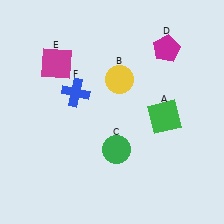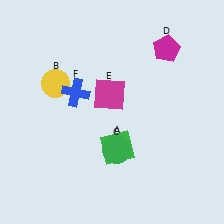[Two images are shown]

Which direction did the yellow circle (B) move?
The yellow circle (B) moved left.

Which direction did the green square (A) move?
The green square (A) moved left.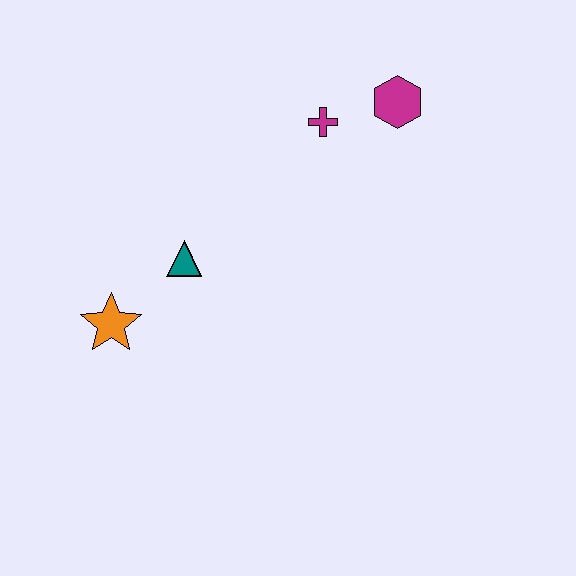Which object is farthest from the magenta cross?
The orange star is farthest from the magenta cross.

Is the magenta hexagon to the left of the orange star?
No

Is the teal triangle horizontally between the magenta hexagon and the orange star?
Yes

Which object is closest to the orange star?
The teal triangle is closest to the orange star.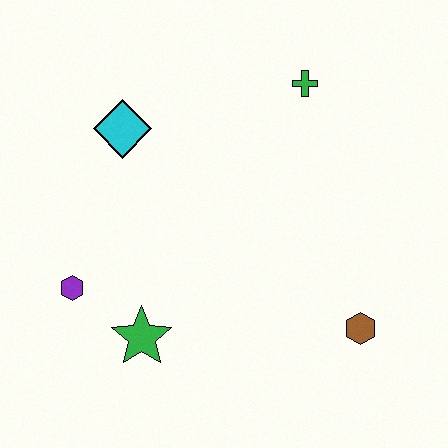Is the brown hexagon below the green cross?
Yes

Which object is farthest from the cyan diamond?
The brown hexagon is farthest from the cyan diamond.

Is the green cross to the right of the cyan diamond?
Yes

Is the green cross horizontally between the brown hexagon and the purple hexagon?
Yes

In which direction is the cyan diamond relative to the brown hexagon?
The cyan diamond is to the left of the brown hexagon.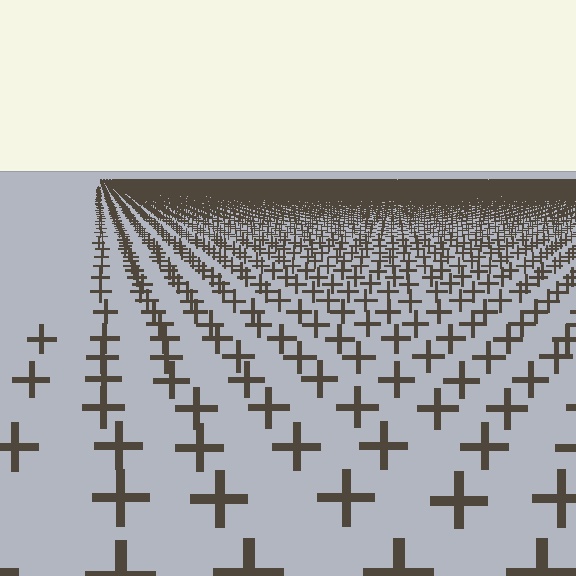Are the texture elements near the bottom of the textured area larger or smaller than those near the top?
Larger. Near the bottom, elements are closer to the viewer and appear at a bigger on-screen size.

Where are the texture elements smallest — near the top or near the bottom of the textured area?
Near the top.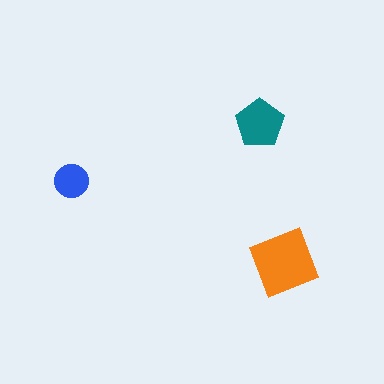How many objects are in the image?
There are 3 objects in the image.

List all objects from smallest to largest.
The blue circle, the teal pentagon, the orange square.